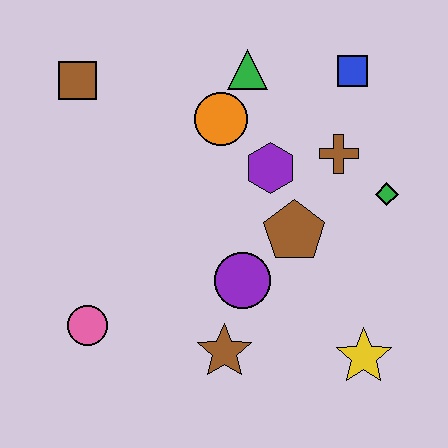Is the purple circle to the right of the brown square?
Yes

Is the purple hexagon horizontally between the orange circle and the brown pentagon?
Yes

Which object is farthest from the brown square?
The yellow star is farthest from the brown square.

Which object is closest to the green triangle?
The orange circle is closest to the green triangle.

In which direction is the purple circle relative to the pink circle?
The purple circle is to the right of the pink circle.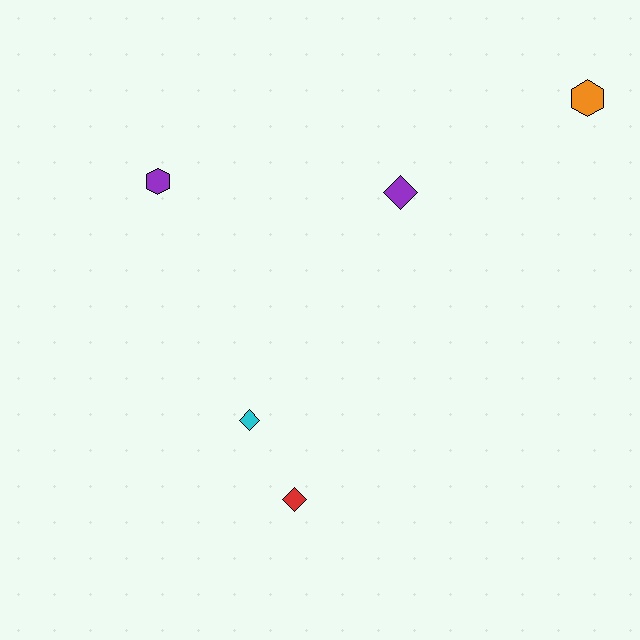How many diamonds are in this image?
There are 3 diamonds.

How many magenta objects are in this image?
There are no magenta objects.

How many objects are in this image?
There are 5 objects.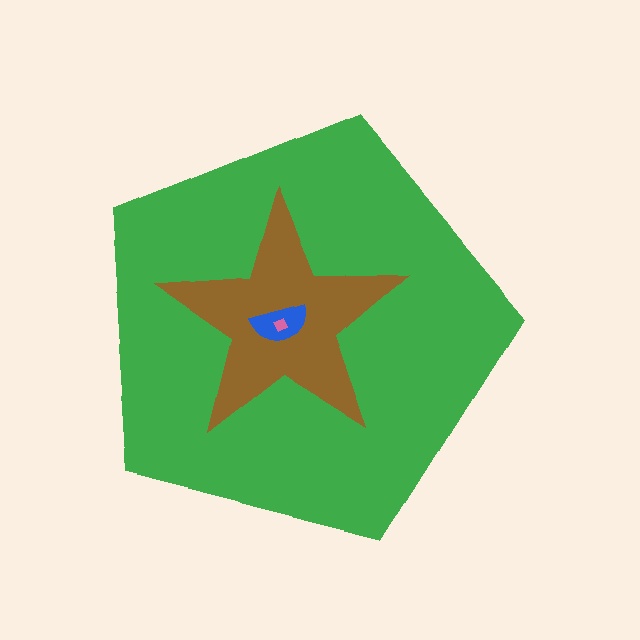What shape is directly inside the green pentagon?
The brown star.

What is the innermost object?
The pink diamond.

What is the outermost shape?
The green pentagon.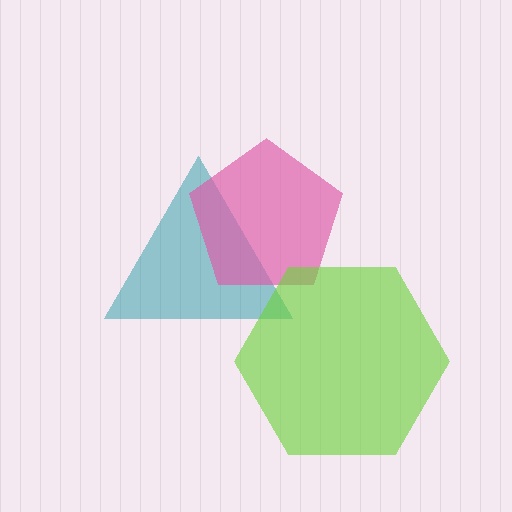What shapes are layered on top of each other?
The layered shapes are: a teal triangle, a pink pentagon, a lime hexagon.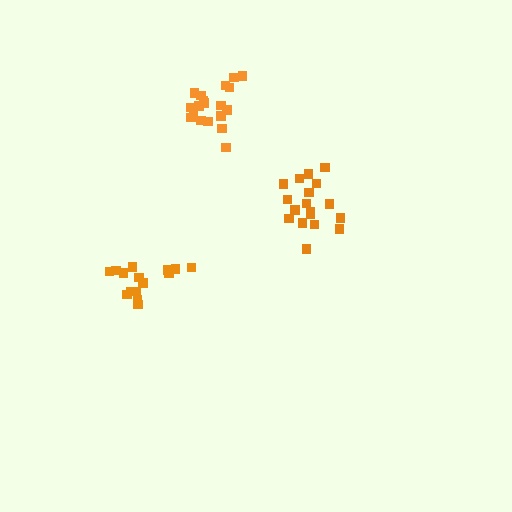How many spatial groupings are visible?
There are 3 spatial groupings.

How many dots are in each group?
Group 1: 19 dots, Group 2: 15 dots, Group 3: 18 dots (52 total).